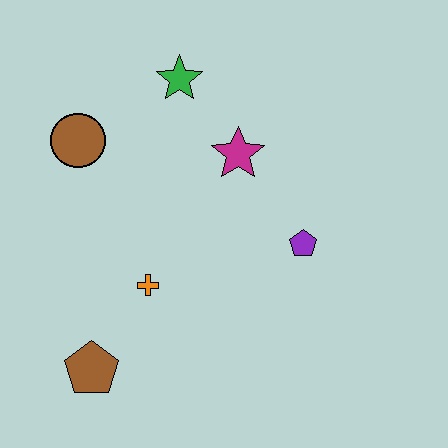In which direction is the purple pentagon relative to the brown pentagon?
The purple pentagon is to the right of the brown pentagon.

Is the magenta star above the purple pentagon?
Yes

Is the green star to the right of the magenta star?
No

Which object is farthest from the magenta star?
The brown pentagon is farthest from the magenta star.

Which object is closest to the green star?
The magenta star is closest to the green star.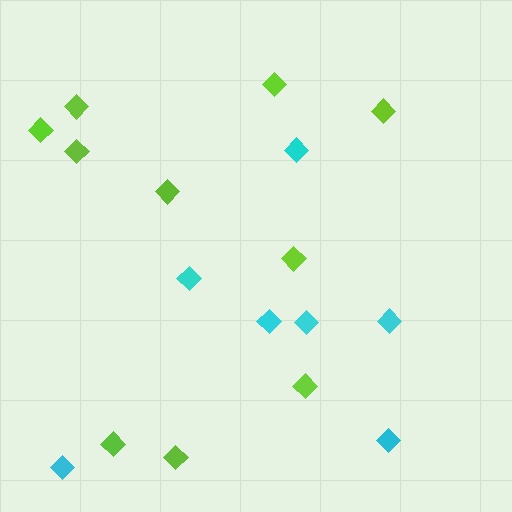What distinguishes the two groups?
There are 2 groups: one group of cyan diamonds (7) and one group of lime diamonds (10).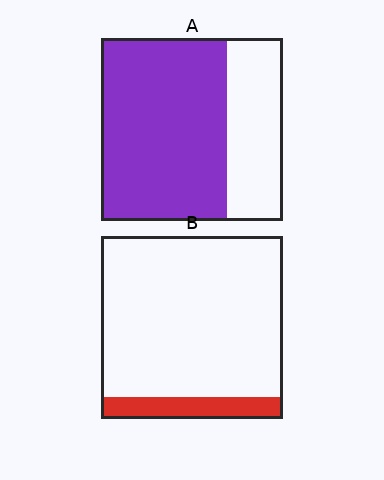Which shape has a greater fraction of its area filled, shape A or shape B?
Shape A.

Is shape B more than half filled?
No.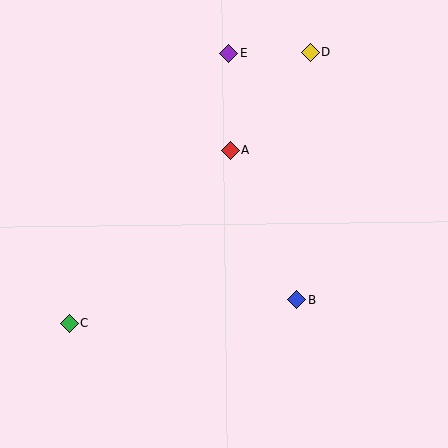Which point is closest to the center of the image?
Point A at (231, 150) is closest to the center.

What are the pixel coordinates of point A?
Point A is at (231, 150).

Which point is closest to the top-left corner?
Point E is closest to the top-left corner.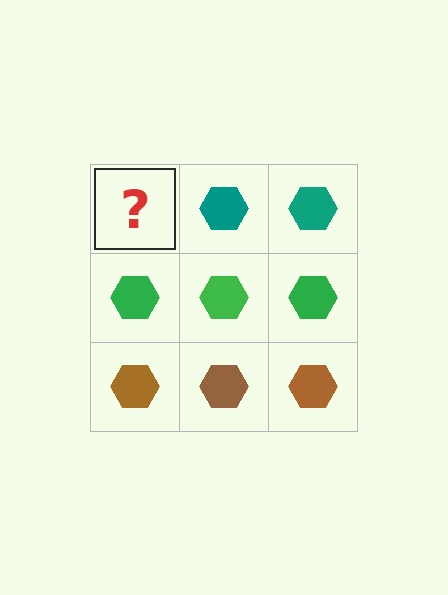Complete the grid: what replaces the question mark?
The question mark should be replaced with a teal hexagon.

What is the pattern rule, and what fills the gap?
The rule is that each row has a consistent color. The gap should be filled with a teal hexagon.